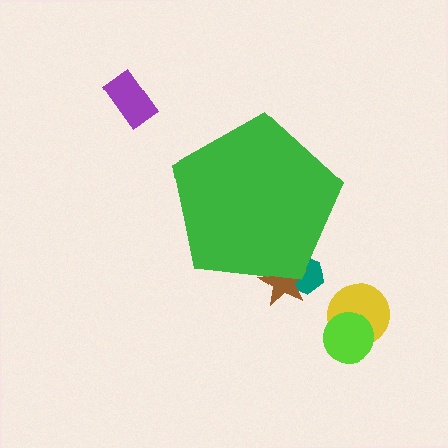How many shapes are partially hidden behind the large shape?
2 shapes are partially hidden.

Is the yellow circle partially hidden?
No, the yellow circle is fully visible.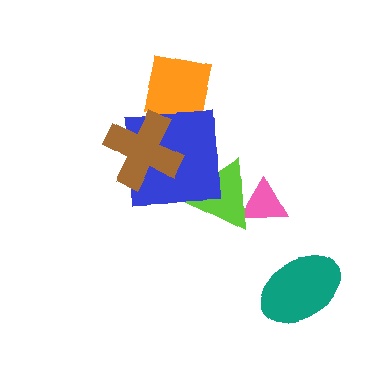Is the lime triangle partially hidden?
Yes, it is partially covered by another shape.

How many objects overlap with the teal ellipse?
0 objects overlap with the teal ellipse.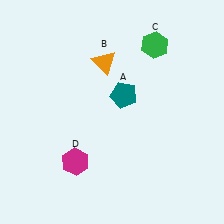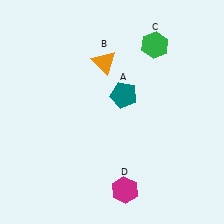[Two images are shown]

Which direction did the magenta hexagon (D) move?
The magenta hexagon (D) moved right.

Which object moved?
The magenta hexagon (D) moved right.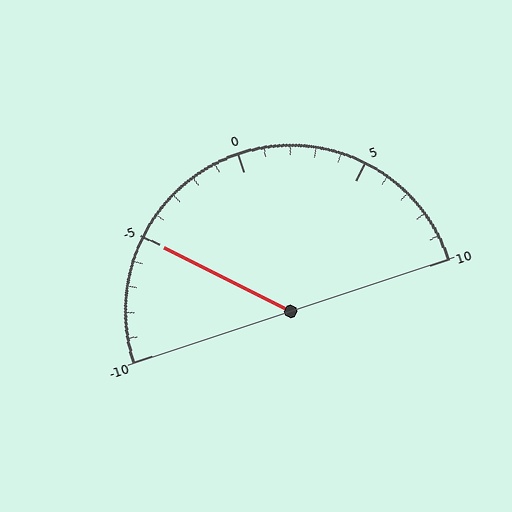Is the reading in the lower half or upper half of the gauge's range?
The reading is in the lower half of the range (-10 to 10).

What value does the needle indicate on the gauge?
The needle indicates approximately -5.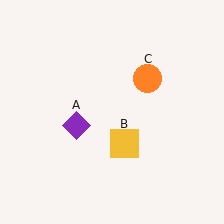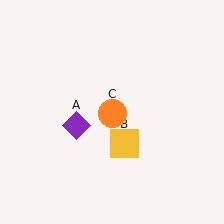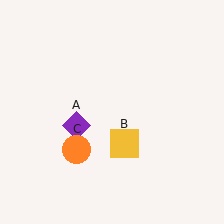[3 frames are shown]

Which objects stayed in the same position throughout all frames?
Purple diamond (object A) and yellow square (object B) remained stationary.